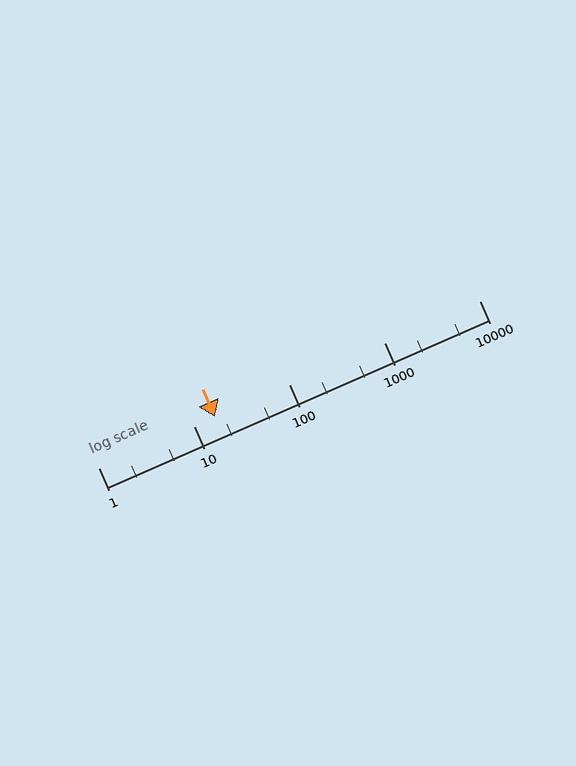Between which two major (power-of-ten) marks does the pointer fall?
The pointer is between 10 and 100.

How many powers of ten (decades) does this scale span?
The scale spans 4 decades, from 1 to 10000.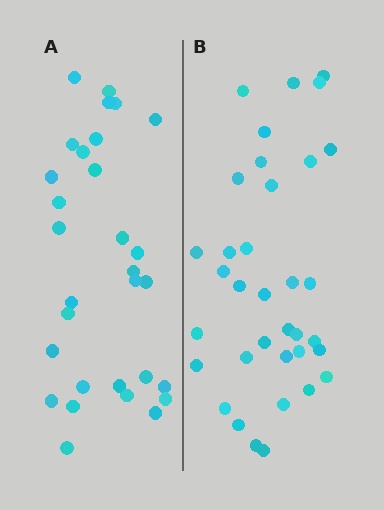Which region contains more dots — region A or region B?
Region B (the right region) has more dots.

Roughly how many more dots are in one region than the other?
Region B has about 5 more dots than region A.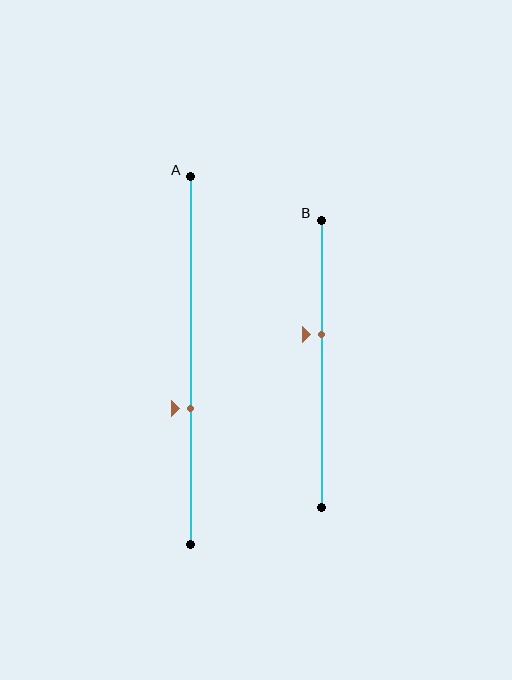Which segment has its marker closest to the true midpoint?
Segment B has its marker closest to the true midpoint.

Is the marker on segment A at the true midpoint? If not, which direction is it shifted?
No, the marker on segment A is shifted downward by about 13% of the segment length.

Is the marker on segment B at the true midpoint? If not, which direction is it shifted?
No, the marker on segment B is shifted upward by about 10% of the segment length.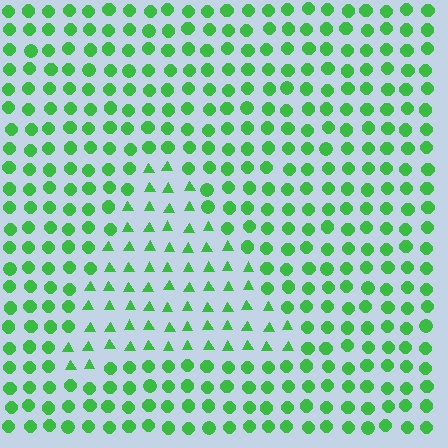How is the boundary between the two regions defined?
The boundary is defined by a change in element shape: triangles inside vs. circles outside. All elements share the same color and spacing.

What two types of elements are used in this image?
The image uses triangles inside the triangle region and circles outside it.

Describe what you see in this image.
The image is filled with small green elements arranged in a uniform grid. A triangle-shaped region contains triangles, while the surrounding area contains circles. The boundary is defined purely by the change in element shape.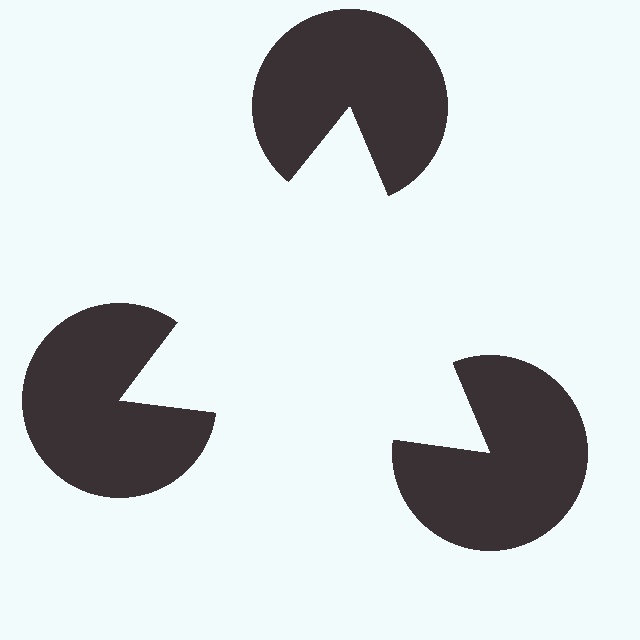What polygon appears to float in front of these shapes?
An illusory triangle — its edges are inferred from the aligned wedge cuts in the pac-man discs, not physically drawn.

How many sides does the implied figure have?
3 sides.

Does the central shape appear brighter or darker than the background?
It typically appears slightly brighter than the background, even though no actual brightness change is drawn.